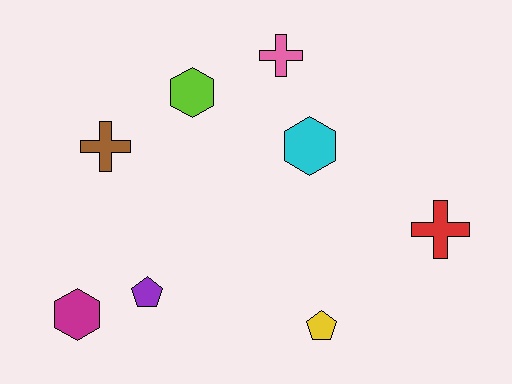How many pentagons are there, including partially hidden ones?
There are 2 pentagons.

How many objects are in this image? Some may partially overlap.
There are 8 objects.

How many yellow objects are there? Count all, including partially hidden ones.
There is 1 yellow object.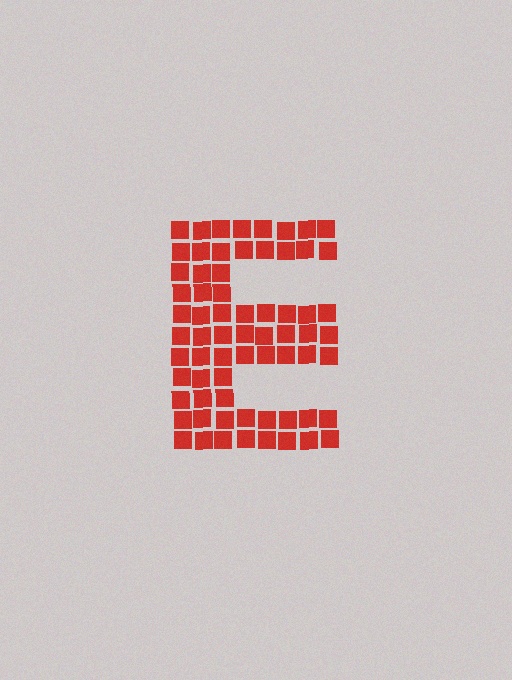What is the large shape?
The large shape is the letter E.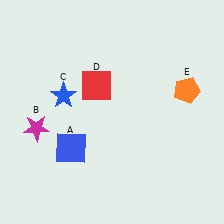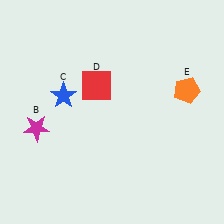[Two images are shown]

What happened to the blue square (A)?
The blue square (A) was removed in Image 2. It was in the bottom-left area of Image 1.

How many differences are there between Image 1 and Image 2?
There is 1 difference between the two images.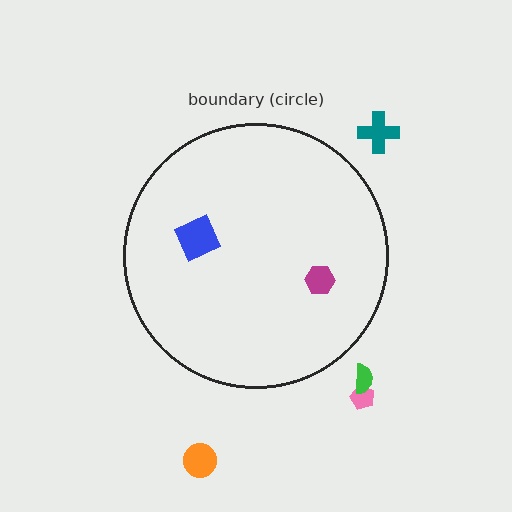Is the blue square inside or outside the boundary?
Inside.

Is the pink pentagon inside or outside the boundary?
Outside.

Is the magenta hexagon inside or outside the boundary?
Inside.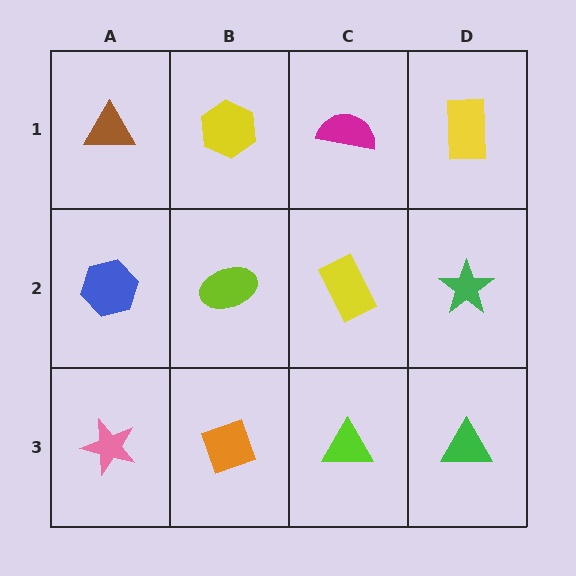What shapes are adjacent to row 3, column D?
A green star (row 2, column D), a lime triangle (row 3, column C).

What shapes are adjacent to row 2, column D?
A yellow rectangle (row 1, column D), a green triangle (row 3, column D), a yellow rectangle (row 2, column C).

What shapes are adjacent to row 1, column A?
A blue hexagon (row 2, column A), a yellow hexagon (row 1, column B).